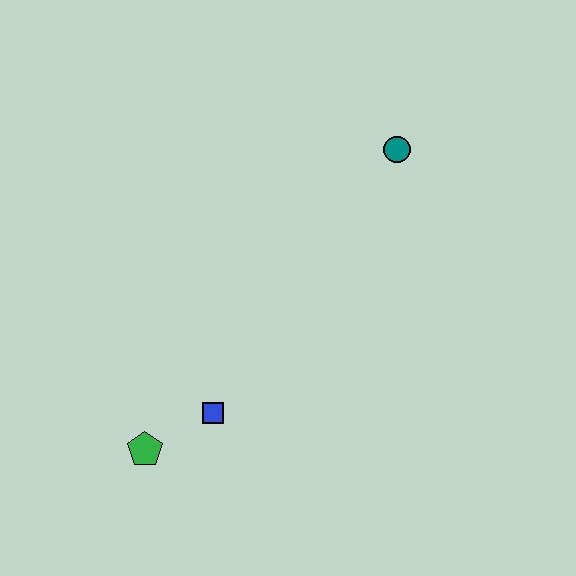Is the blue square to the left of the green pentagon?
No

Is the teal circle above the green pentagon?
Yes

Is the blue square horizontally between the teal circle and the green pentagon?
Yes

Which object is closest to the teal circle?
The blue square is closest to the teal circle.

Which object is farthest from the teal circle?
The green pentagon is farthest from the teal circle.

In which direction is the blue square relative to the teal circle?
The blue square is below the teal circle.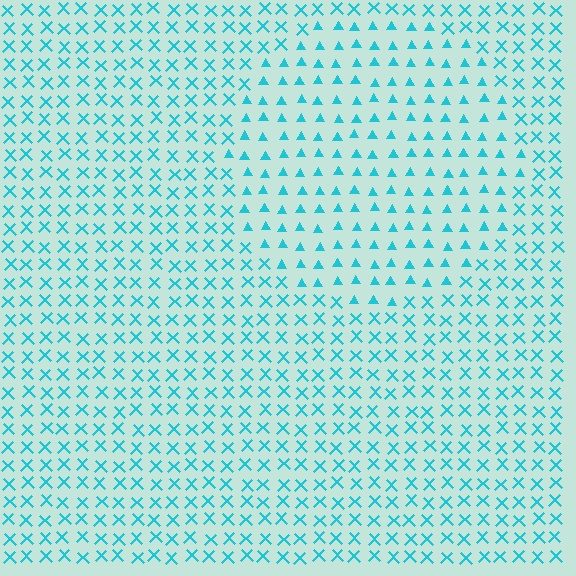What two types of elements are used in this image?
The image uses triangles inside the circle region and X marks outside it.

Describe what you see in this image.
The image is filled with small cyan elements arranged in a uniform grid. A circle-shaped region contains triangles, while the surrounding area contains X marks. The boundary is defined purely by the change in element shape.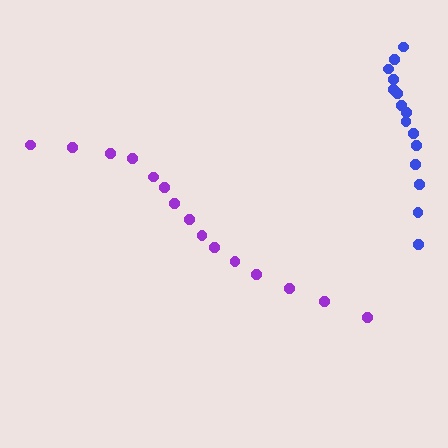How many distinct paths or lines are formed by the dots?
There are 2 distinct paths.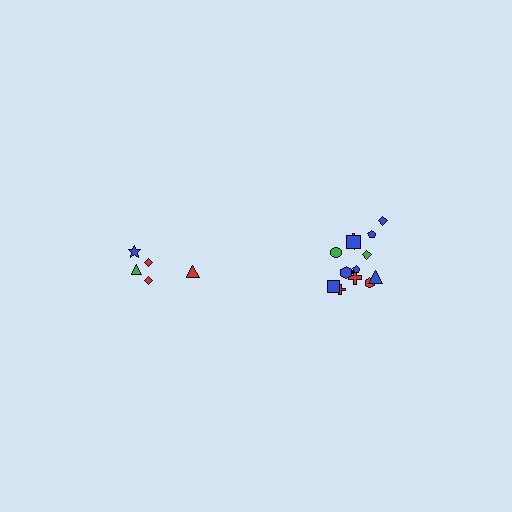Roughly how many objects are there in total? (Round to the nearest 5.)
Roughly 20 objects in total.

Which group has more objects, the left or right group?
The right group.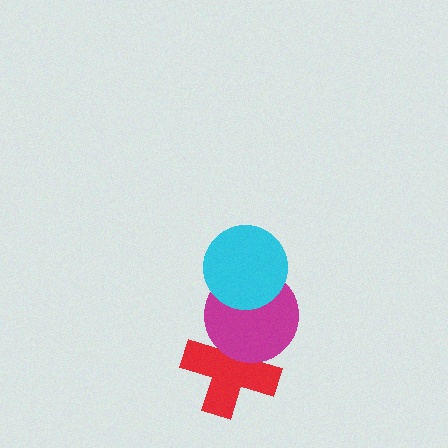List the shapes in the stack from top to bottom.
From top to bottom: the cyan circle, the magenta circle, the red cross.